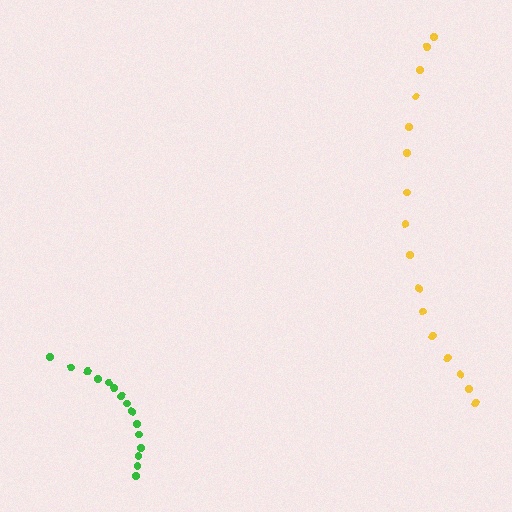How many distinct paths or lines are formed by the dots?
There are 2 distinct paths.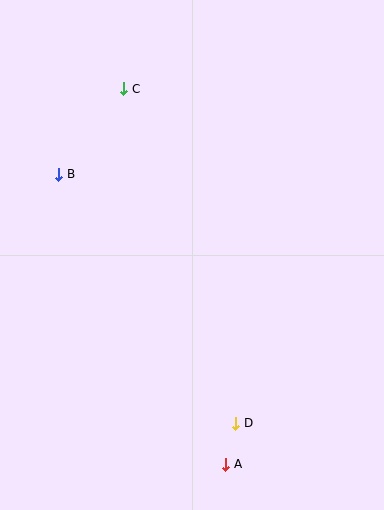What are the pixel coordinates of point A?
Point A is at (226, 464).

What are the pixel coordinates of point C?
Point C is at (124, 89).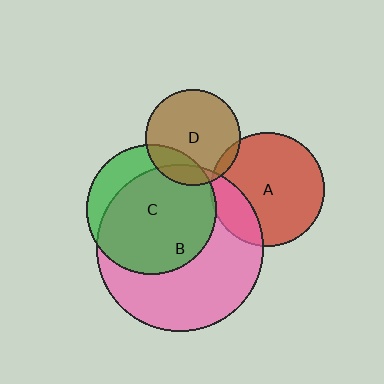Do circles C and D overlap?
Yes.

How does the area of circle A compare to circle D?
Approximately 1.4 times.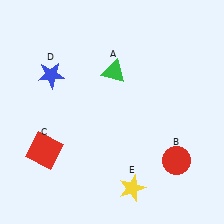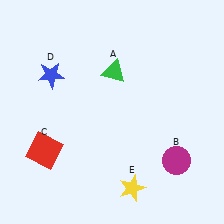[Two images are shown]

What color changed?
The circle (B) changed from red in Image 1 to magenta in Image 2.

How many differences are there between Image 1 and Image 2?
There is 1 difference between the two images.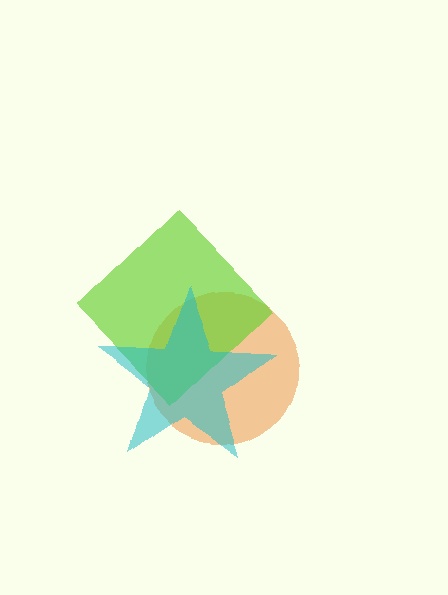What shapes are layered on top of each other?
The layered shapes are: an orange circle, a lime diamond, a cyan star.